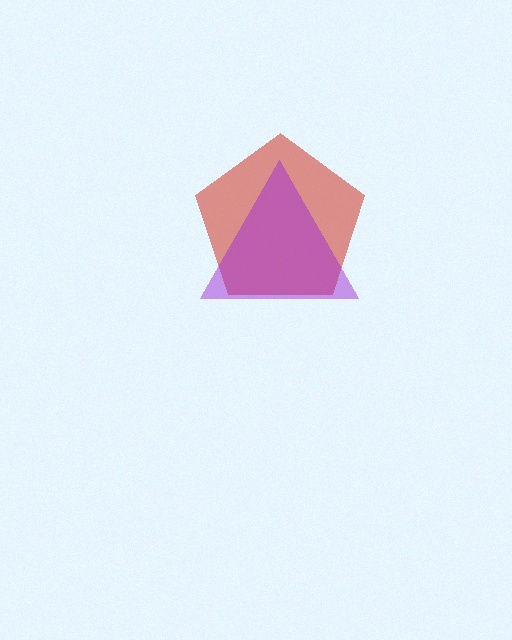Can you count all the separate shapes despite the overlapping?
Yes, there are 2 separate shapes.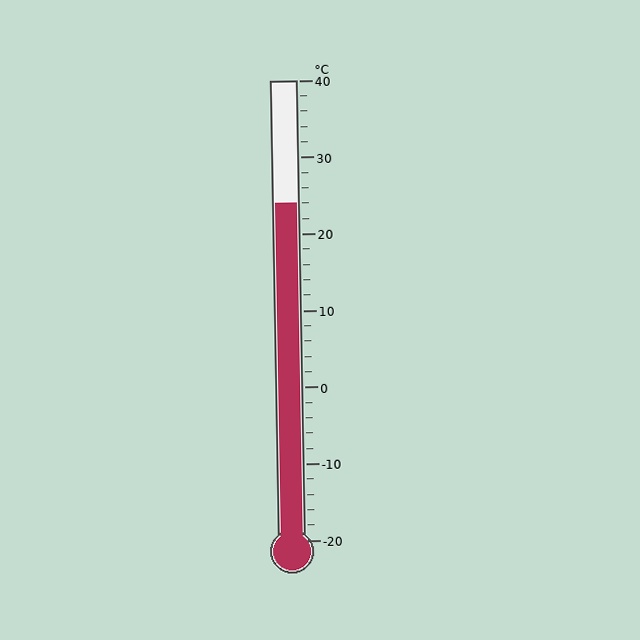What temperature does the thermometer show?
The thermometer shows approximately 24°C.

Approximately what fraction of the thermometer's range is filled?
The thermometer is filled to approximately 75% of its range.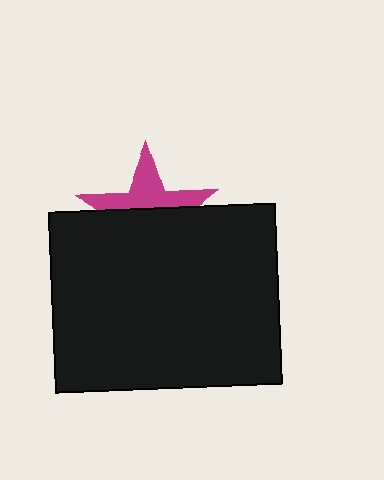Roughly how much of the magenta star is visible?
A small part of it is visible (roughly 43%).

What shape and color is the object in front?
The object in front is a black rectangle.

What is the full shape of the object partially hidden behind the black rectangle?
The partially hidden object is a magenta star.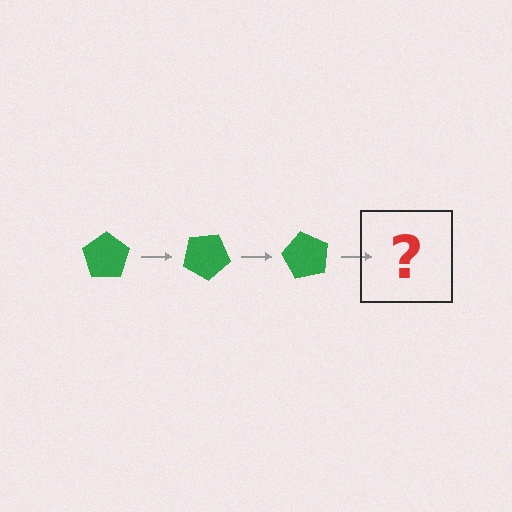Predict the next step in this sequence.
The next step is a green pentagon rotated 90 degrees.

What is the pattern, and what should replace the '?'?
The pattern is that the pentagon rotates 30 degrees each step. The '?' should be a green pentagon rotated 90 degrees.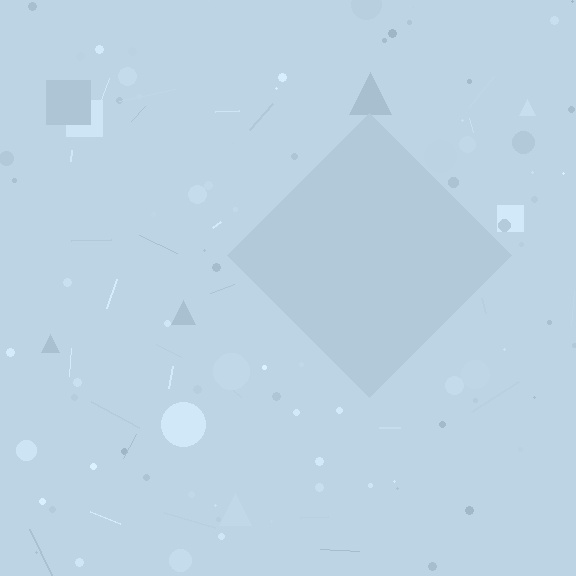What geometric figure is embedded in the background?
A diamond is embedded in the background.